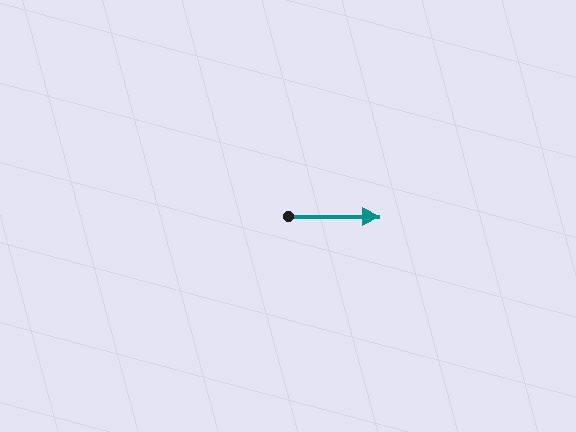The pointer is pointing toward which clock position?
Roughly 3 o'clock.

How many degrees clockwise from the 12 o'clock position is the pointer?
Approximately 91 degrees.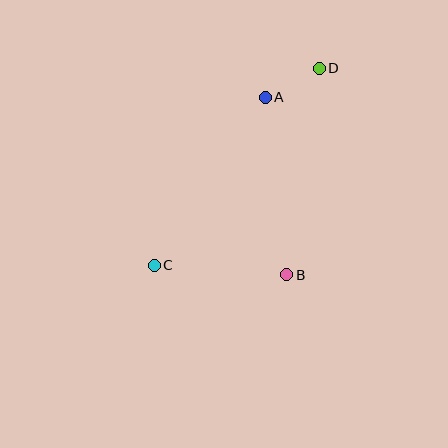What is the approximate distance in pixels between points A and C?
The distance between A and C is approximately 202 pixels.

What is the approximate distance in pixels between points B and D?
The distance between B and D is approximately 209 pixels.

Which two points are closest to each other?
Points A and D are closest to each other.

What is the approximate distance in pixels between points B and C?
The distance between B and C is approximately 133 pixels.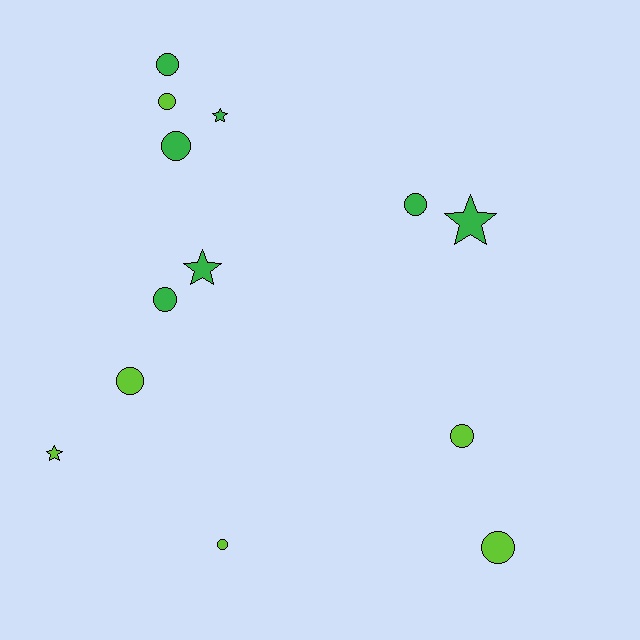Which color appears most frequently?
Green, with 7 objects.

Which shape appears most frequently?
Circle, with 9 objects.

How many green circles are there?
There are 4 green circles.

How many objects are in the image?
There are 13 objects.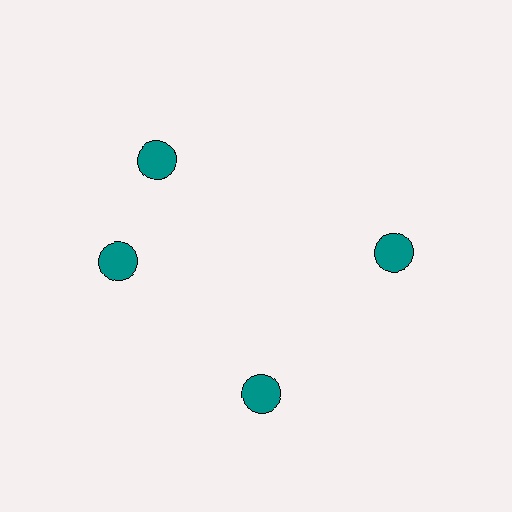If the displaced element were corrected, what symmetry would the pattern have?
It would have 4-fold rotational symmetry — the pattern would map onto itself every 90 degrees.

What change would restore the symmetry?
The symmetry would be restored by rotating it back into even spacing with its neighbors so that all 4 circles sit at equal angles and equal distance from the center.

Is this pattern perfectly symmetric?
No. The 4 teal circles are arranged in a ring, but one element near the 12 o'clock position is rotated out of alignment along the ring, breaking the 4-fold rotational symmetry.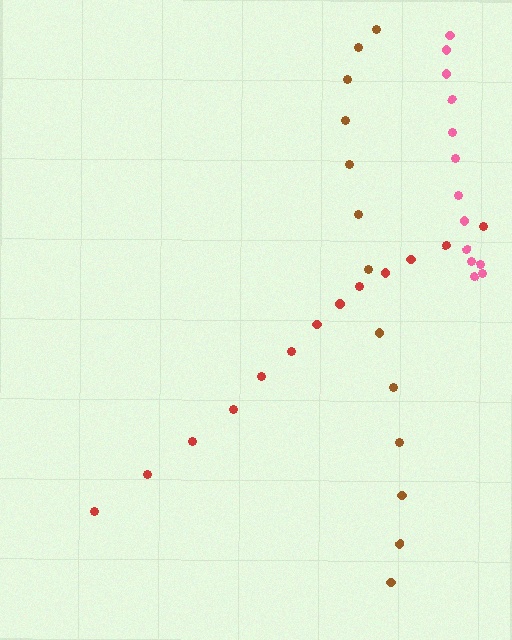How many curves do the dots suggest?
There are 3 distinct paths.